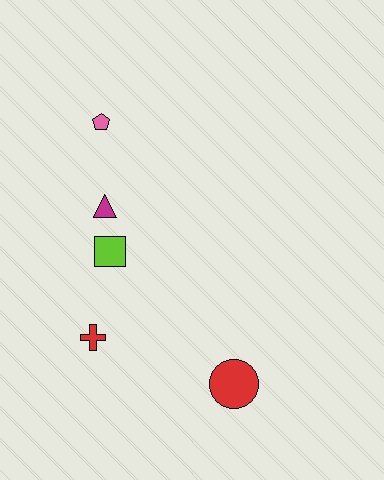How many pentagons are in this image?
There is 1 pentagon.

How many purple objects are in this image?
There are no purple objects.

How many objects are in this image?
There are 5 objects.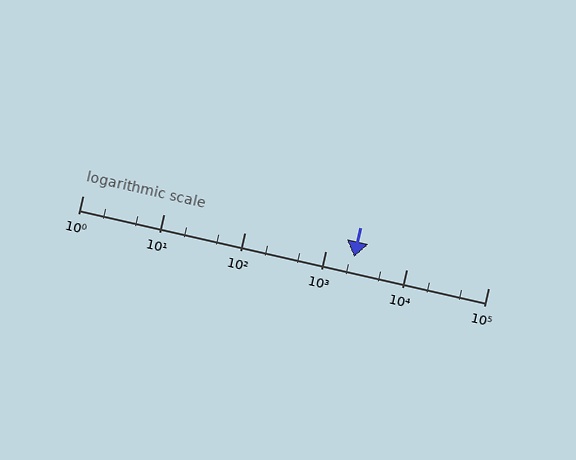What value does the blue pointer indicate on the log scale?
The pointer indicates approximately 2200.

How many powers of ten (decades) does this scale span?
The scale spans 5 decades, from 1 to 100000.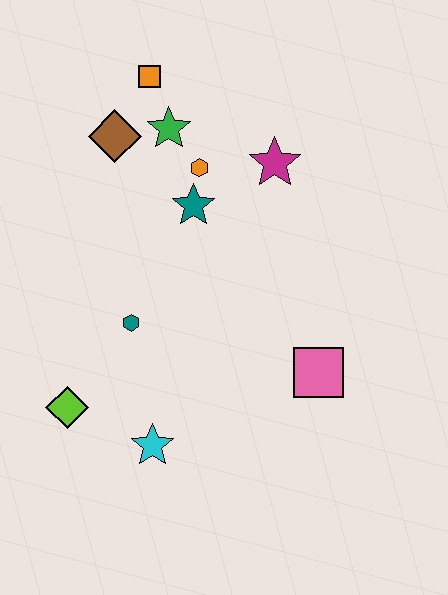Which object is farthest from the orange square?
The cyan star is farthest from the orange square.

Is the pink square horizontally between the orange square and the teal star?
No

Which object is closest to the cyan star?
The lime diamond is closest to the cyan star.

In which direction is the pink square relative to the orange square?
The pink square is below the orange square.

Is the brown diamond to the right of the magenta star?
No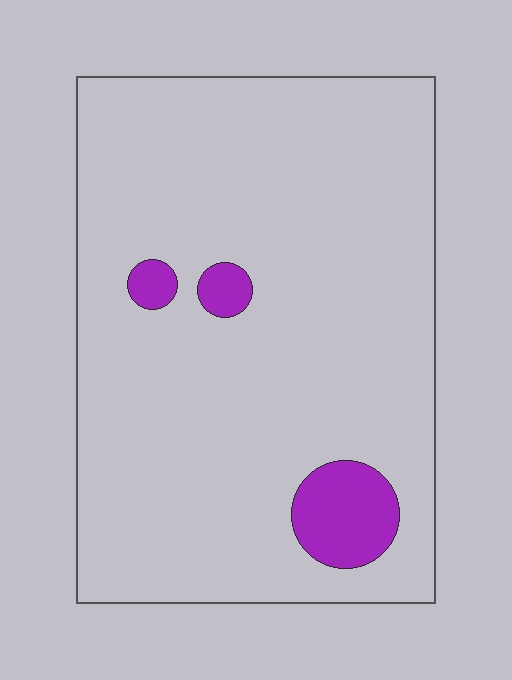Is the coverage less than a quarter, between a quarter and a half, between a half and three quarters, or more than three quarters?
Less than a quarter.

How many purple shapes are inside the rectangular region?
3.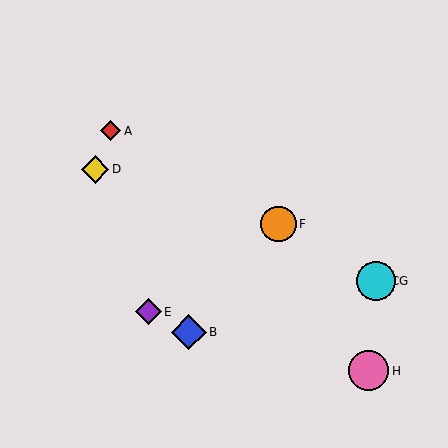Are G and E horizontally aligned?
No, G is at y≈281 and E is at y≈312.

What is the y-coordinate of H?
Object H is at y≈371.